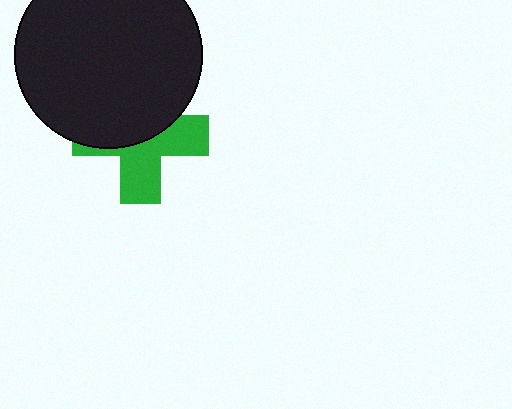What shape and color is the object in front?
The object in front is a black circle.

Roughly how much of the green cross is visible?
About half of it is visible (roughly 49%).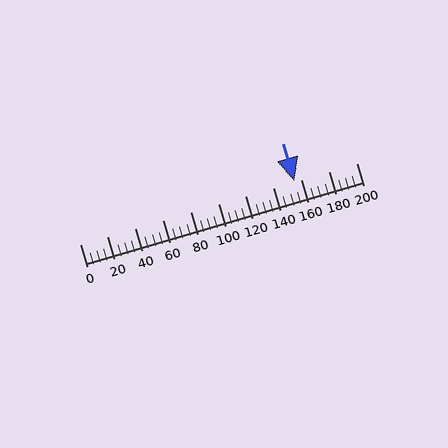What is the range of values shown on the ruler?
The ruler shows values from 0 to 200.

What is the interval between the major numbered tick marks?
The major tick marks are spaced 20 units apart.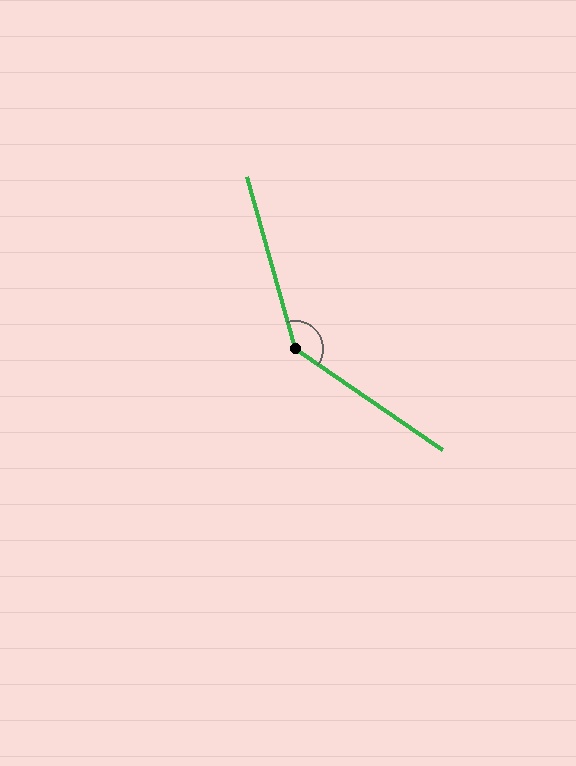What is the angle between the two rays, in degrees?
Approximately 140 degrees.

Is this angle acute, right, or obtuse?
It is obtuse.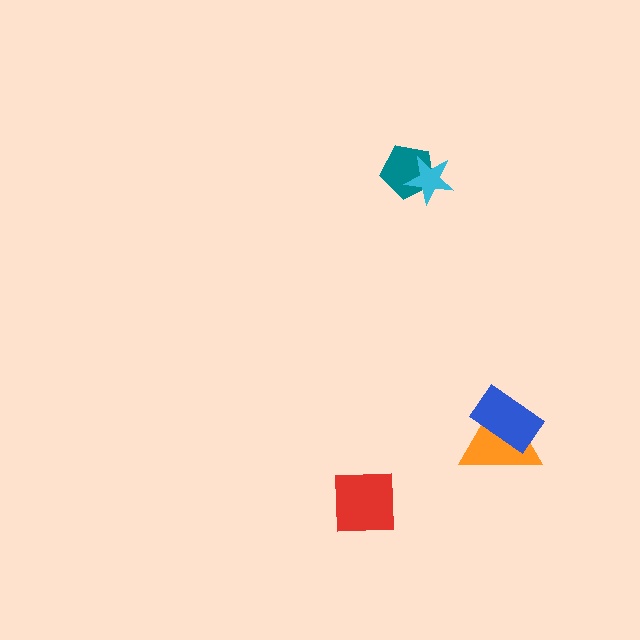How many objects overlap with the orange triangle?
1 object overlaps with the orange triangle.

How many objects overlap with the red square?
0 objects overlap with the red square.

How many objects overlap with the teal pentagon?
1 object overlaps with the teal pentagon.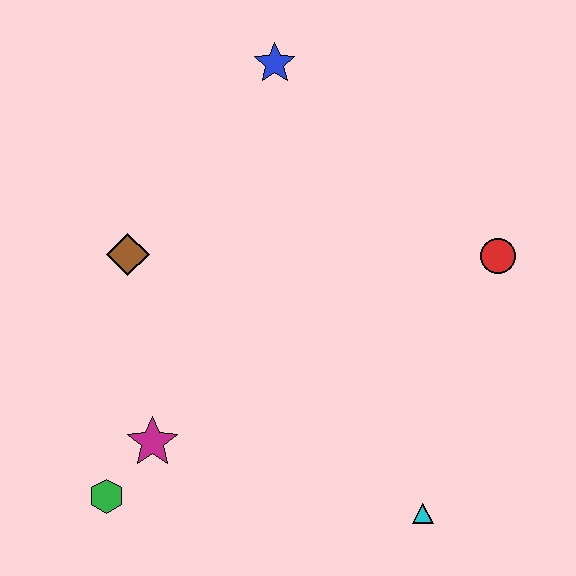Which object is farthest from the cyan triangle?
The blue star is farthest from the cyan triangle.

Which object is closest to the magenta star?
The green hexagon is closest to the magenta star.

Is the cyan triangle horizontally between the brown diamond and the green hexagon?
No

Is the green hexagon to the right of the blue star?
No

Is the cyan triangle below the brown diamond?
Yes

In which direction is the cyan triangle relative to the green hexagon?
The cyan triangle is to the right of the green hexagon.